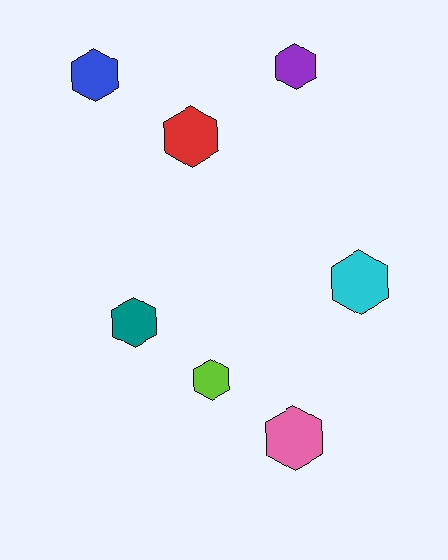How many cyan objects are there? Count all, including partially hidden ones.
There is 1 cyan object.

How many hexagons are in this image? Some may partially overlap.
There are 7 hexagons.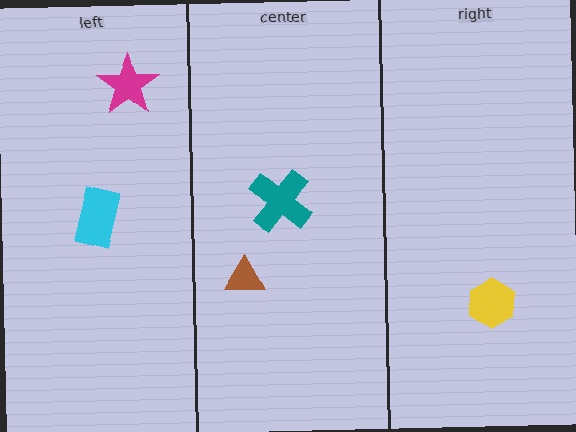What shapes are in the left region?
The magenta star, the cyan rectangle.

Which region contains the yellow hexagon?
The right region.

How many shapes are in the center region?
2.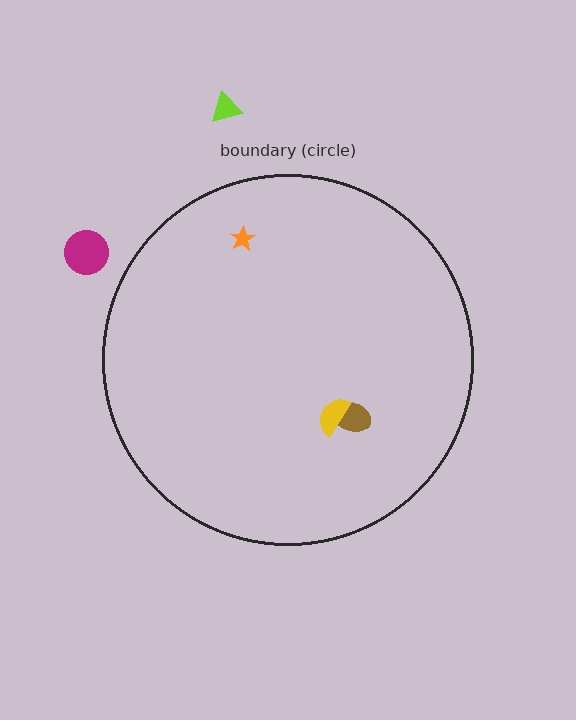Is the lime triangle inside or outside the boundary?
Outside.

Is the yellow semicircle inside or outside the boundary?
Inside.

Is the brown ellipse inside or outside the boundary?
Inside.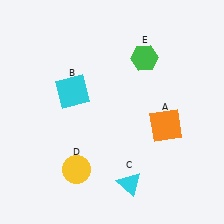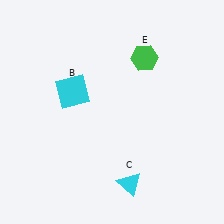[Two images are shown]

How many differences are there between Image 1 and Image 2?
There are 2 differences between the two images.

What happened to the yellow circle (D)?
The yellow circle (D) was removed in Image 2. It was in the bottom-left area of Image 1.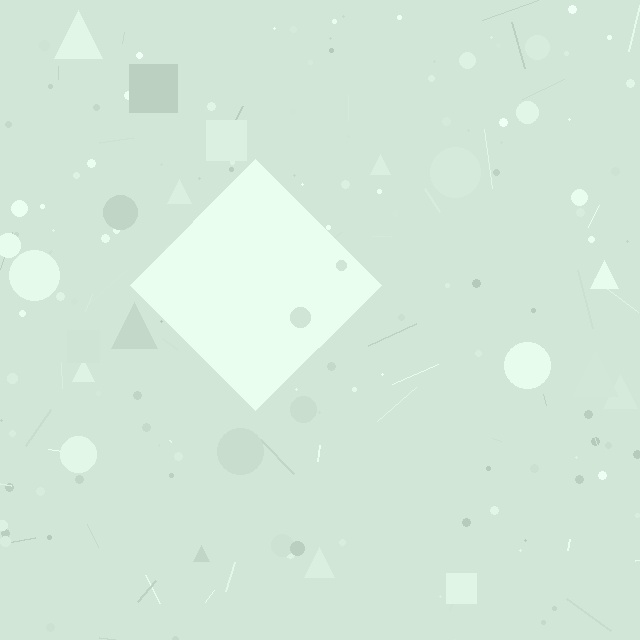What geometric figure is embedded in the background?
A diamond is embedded in the background.